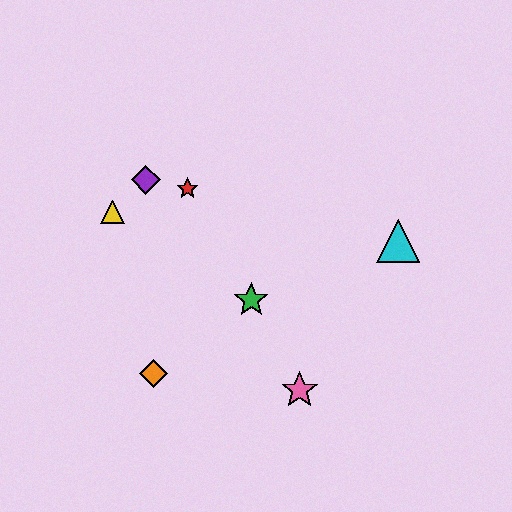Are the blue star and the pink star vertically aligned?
Yes, both are at x≈300.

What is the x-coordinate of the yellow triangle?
The yellow triangle is at x≈113.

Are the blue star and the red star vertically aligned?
No, the blue star is at x≈300 and the red star is at x≈188.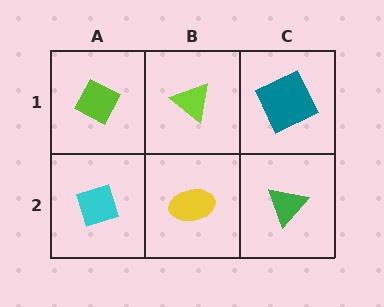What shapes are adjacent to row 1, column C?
A green triangle (row 2, column C), a lime triangle (row 1, column B).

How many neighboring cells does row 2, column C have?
2.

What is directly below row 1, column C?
A green triangle.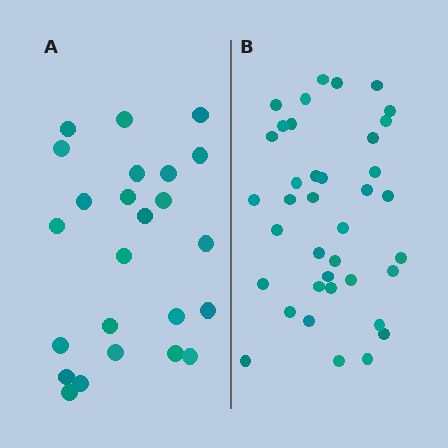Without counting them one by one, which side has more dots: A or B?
Region B (the right region) has more dots.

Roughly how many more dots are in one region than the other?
Region B has approximately 15 more dots than region A.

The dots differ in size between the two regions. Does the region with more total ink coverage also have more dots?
No. Region A has more total ink coverage because its dots are larger, but region B actually contains more individual dots. Total area can be misleading — the number of items is what matters here.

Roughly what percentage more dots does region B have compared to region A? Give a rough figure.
About 60% more.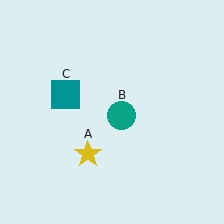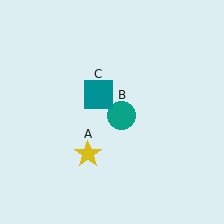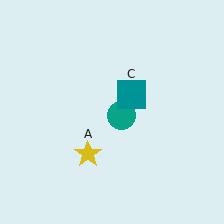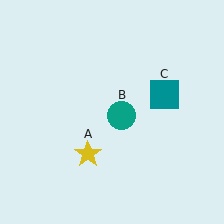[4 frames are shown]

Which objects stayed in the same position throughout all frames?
Yellow star (object A) and teal circle (object B) remained stationary.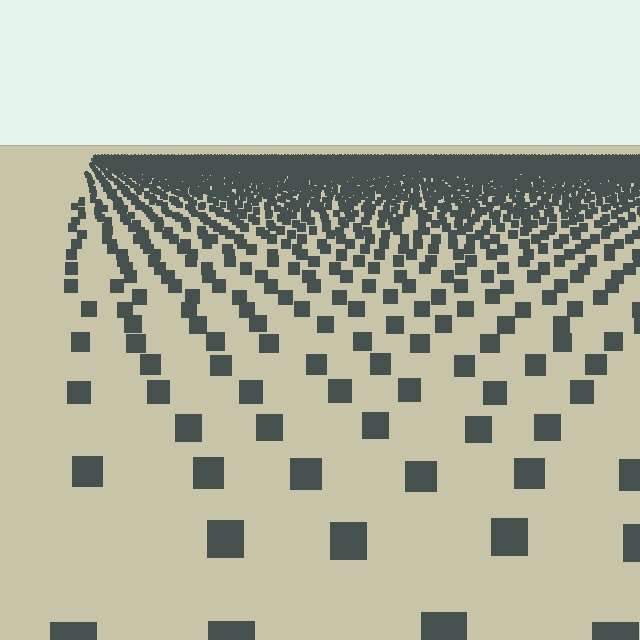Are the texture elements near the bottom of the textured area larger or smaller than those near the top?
Larger. Near the bottom, elements are closer to the viewer and appear at a bigger on-screen size.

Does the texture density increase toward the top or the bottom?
Density increases toward the top.